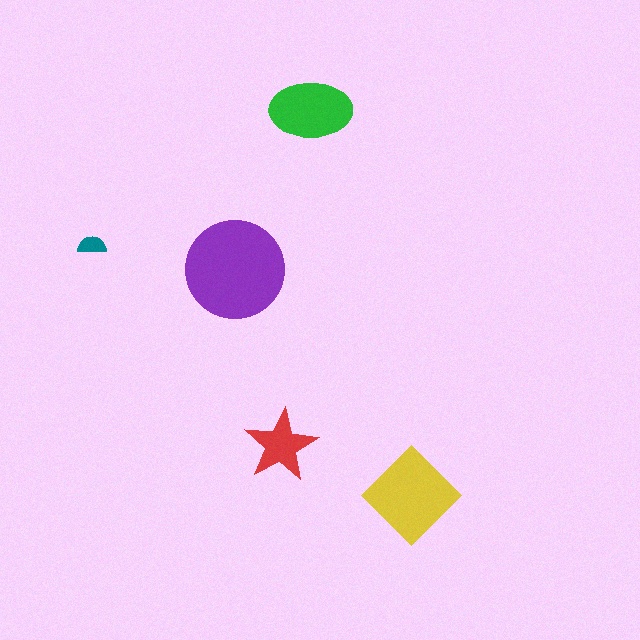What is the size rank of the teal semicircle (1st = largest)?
5th.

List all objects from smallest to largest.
The teal semicircle, the red star, the green ellipse, the yellow diamond, the purple circle.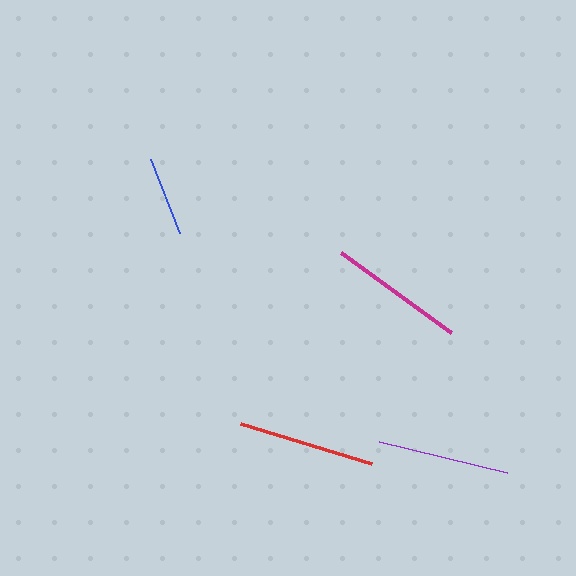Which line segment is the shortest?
The blue line is the shortest at approximately 80 pixels.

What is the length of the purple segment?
The purple segment is approximately 132 pixels long.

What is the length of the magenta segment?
The magenta segment is approximately 136 pixels long.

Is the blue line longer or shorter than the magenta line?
The magenta line is longer than the blue line.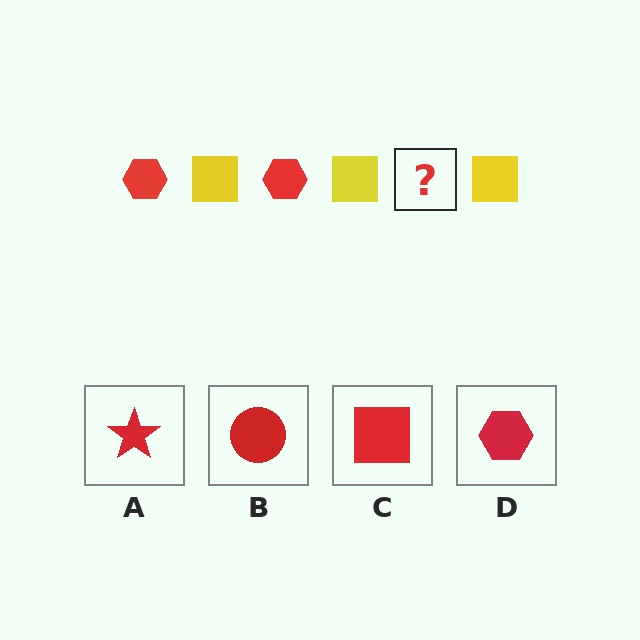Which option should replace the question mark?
Option D.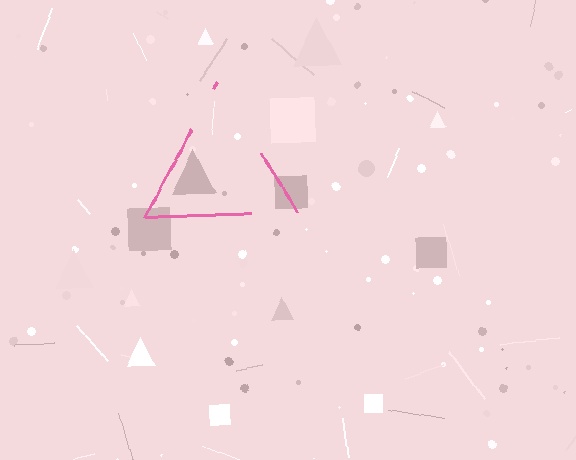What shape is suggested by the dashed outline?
The dashed outline suggests a triangle.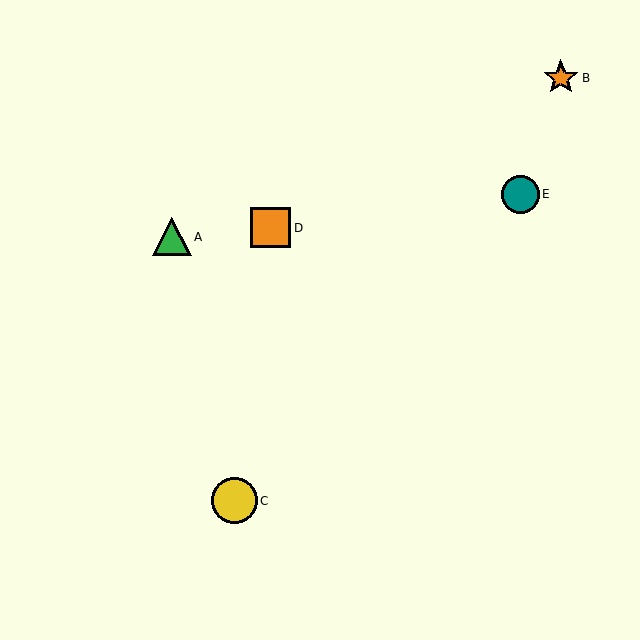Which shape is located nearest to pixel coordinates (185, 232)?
The green triangle (labeled A) at (172, 237) is nearest to that location.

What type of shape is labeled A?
Shape A is a green triangle.